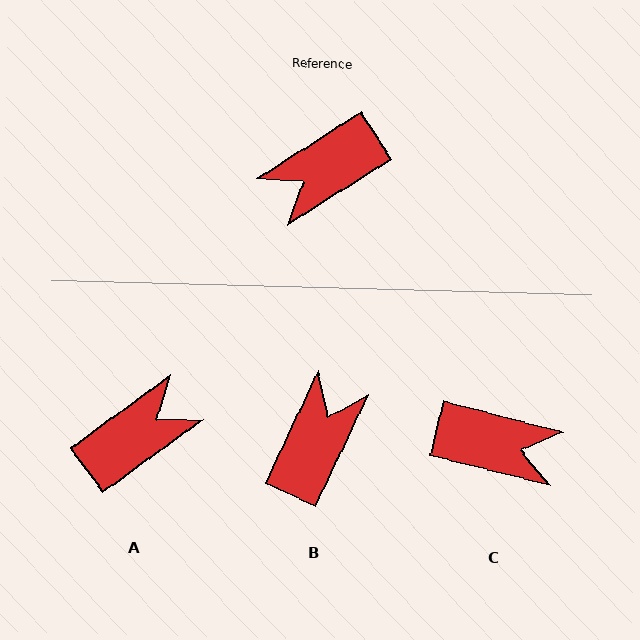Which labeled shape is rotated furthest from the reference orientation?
A, about 176 degrees away.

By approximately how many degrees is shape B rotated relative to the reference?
Approximately 148 degrees clockwise.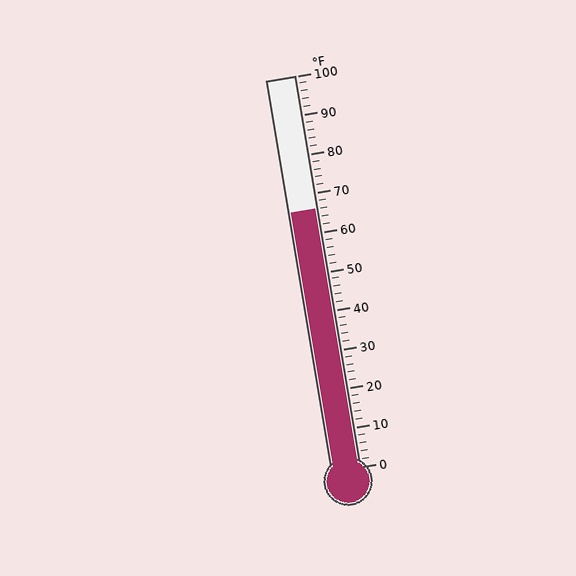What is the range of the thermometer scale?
The thermometer scale ranges from 0°F to 100°F.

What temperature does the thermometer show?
The thermometer shows approximately 66°F.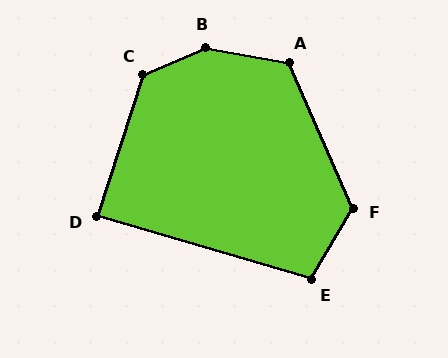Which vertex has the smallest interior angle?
D, at approximately 88 degrees.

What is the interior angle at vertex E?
Approximately 105 degrees (obtuse).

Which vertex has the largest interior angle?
B, at approximately 146 degrees.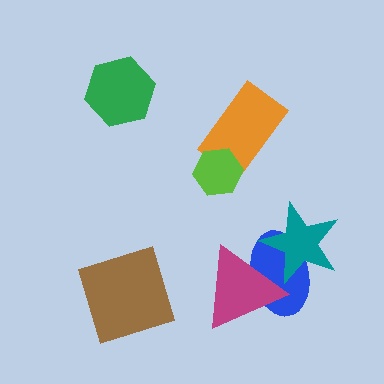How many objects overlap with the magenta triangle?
2 objects overlap with the magenta triangle.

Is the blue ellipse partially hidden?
Yes, it is partially covered by another shape.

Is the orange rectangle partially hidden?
Yes, it is partially covered by another shape.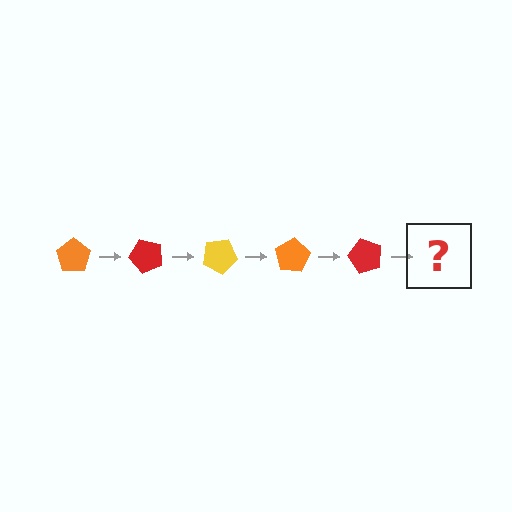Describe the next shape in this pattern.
It should be a yellow pentagon, rotated 250 degrees from the start.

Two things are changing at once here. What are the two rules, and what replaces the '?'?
The two rules are that it rotates 50 degrees each step and the color cycles through orange, red, and yellow. The '?' should be a yellow pentagon, rotated 250 degrees from the start.